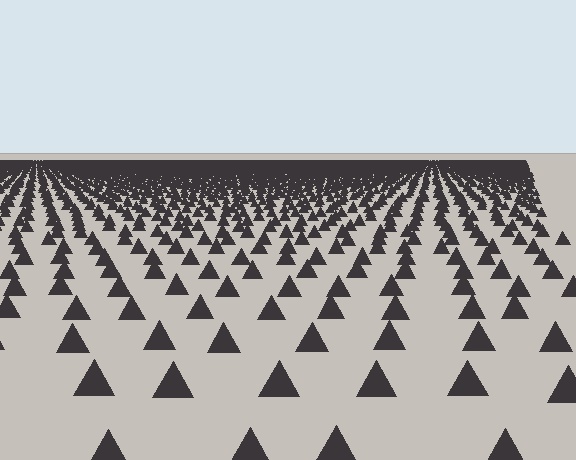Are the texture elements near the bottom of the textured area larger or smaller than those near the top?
Larger. Near the bottom, elements are closer to the viewer and appear at a bigger on-screen size.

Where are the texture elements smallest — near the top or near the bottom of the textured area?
Near the top.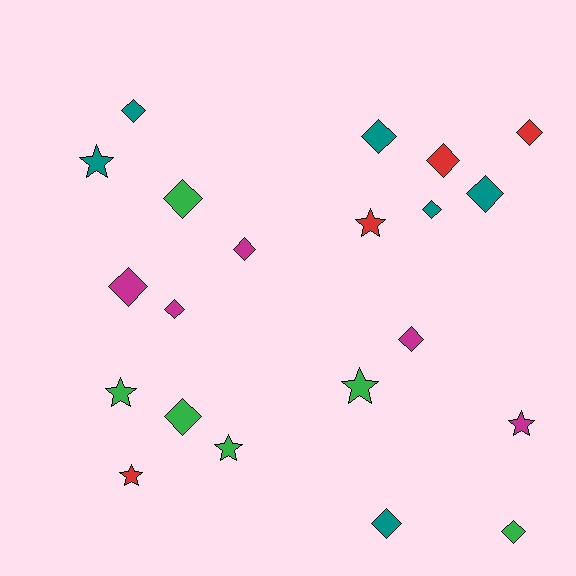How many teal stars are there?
There is 1 teal star.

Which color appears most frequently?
Green, with 6 objects.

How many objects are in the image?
There are 21 objects.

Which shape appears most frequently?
Diamond, with 14 objects.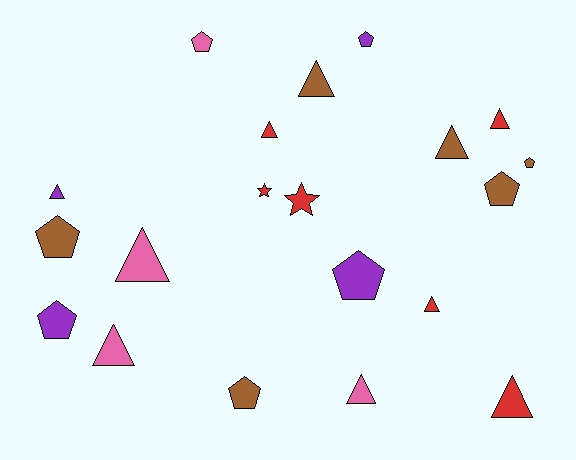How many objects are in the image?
There are 20 objects.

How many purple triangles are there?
There is 1 purple triangle.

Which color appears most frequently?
Red, with 6 objects.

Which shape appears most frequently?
Triangle, with 10 objects.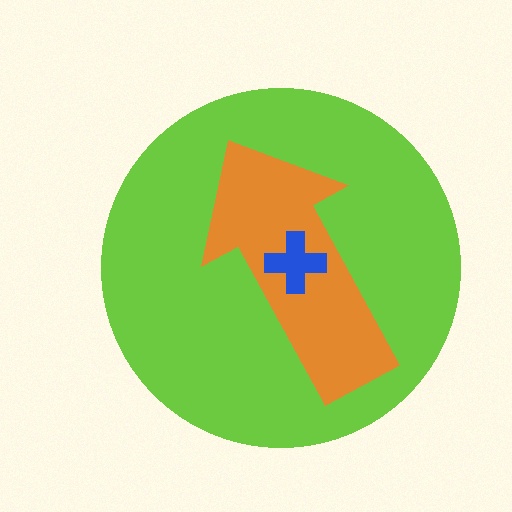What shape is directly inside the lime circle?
The orange arrow.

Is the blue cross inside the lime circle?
Yes.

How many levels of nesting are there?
3.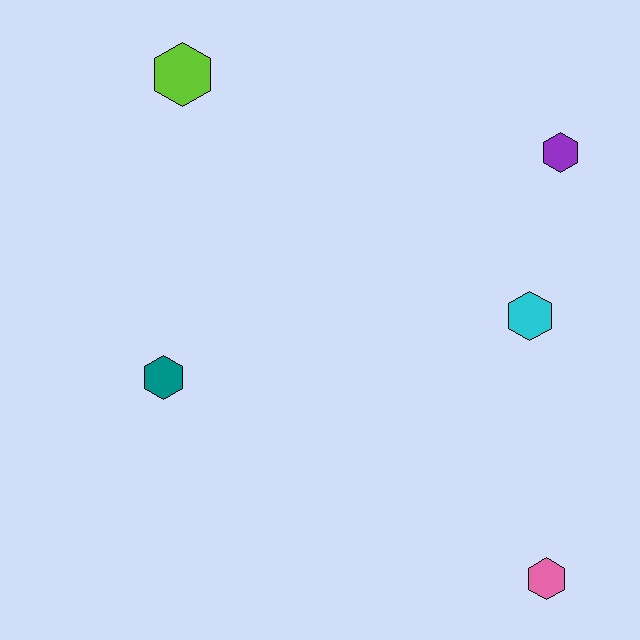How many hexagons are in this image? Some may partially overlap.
There are 5 hexagons.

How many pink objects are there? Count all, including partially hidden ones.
There is 1 pink object.